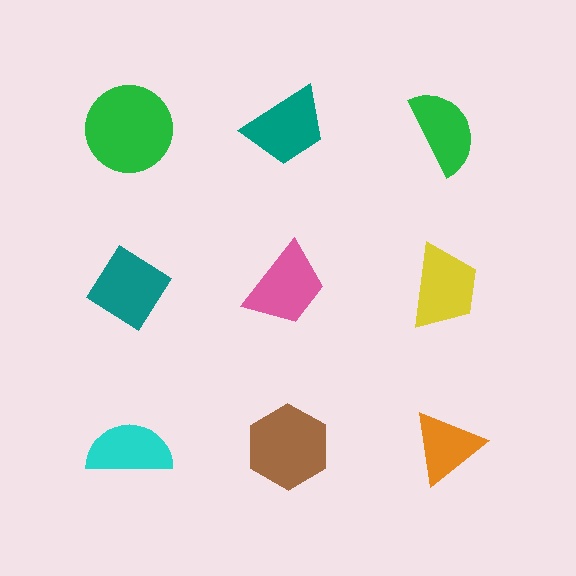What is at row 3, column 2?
A brown hexagon.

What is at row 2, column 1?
A teal diamond.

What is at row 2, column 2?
A pink trapezoid.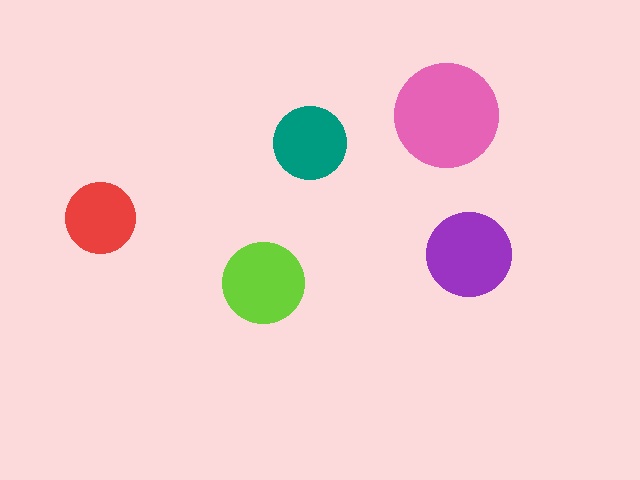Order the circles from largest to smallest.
the pink one, the purple one, the lime one, the teal one, the red one.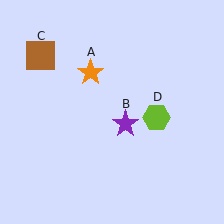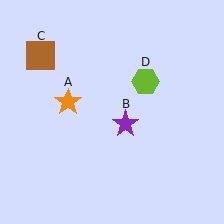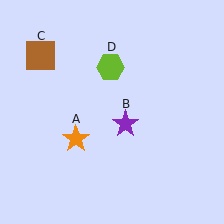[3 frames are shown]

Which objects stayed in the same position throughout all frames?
Purple star (object B) and brown square (object C) remained stationary.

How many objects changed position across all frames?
2 objects changed position: orange star (object A), lime hexagon (object D).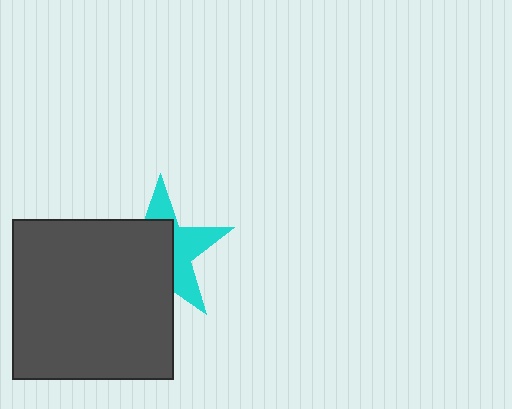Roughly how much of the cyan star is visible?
A small part of it is visible (roughly 43%).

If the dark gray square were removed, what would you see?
You would see the complete cyan star.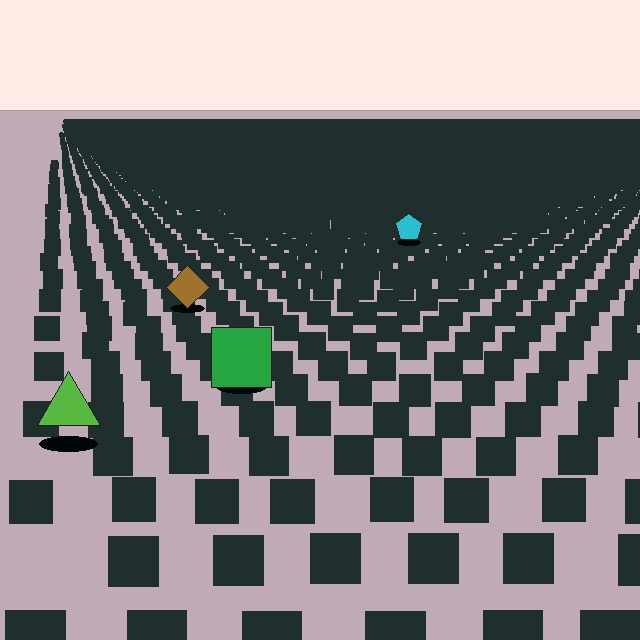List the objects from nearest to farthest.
From nearest to farthest: the lime triangle, the green square, the brown diamond, the cyan pentagon.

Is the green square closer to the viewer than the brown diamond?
Yes. The green square is closer — you can tell from the texture gradient: the ground texture is coarser near it.